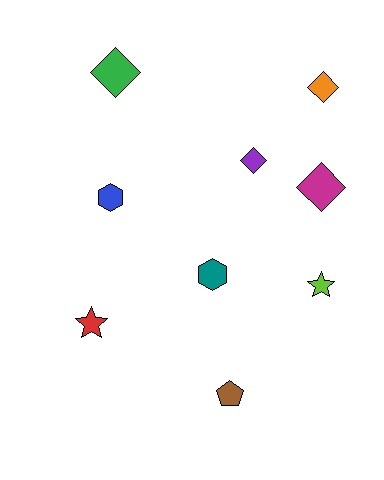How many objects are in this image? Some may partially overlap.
There are 9 objects.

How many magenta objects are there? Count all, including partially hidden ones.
There is 1 magenta object.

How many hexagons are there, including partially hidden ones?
There are 2 hexagons.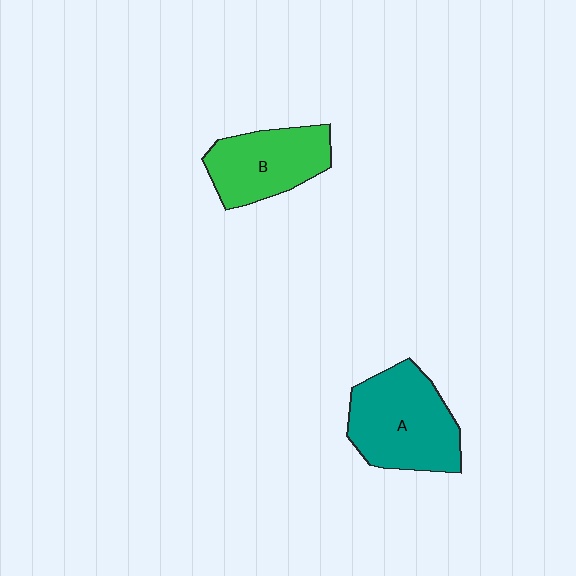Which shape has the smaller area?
Shape B (green).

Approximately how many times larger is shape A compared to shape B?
Approximately 1.3 times.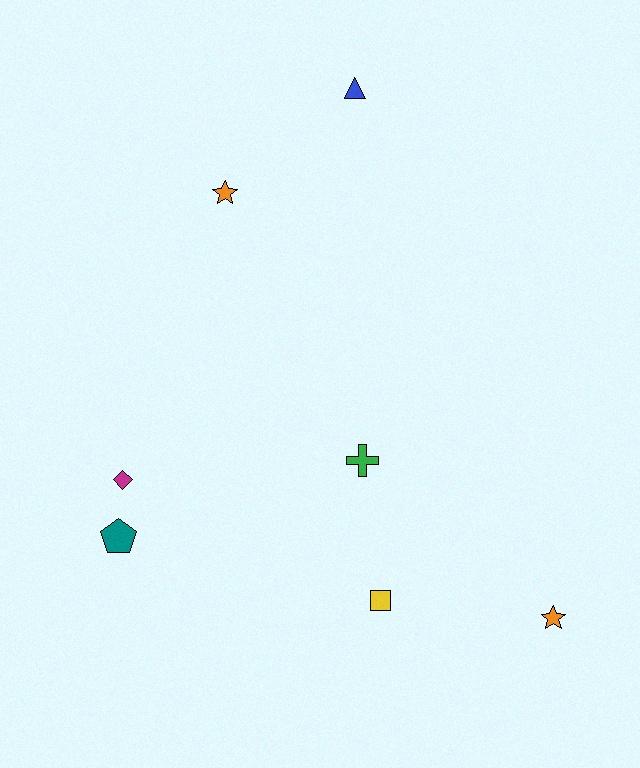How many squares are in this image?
There is 1 square.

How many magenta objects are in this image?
There is 1 magenta object.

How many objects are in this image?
There are 7 objects.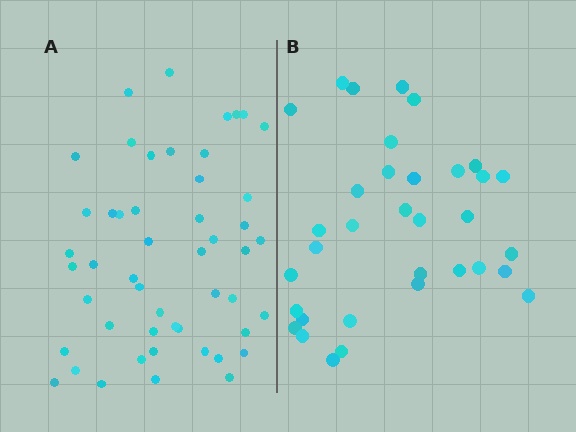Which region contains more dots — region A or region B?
Region A (the left region) has more dots.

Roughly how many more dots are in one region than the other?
Region A has approximately 15 more dots than region B.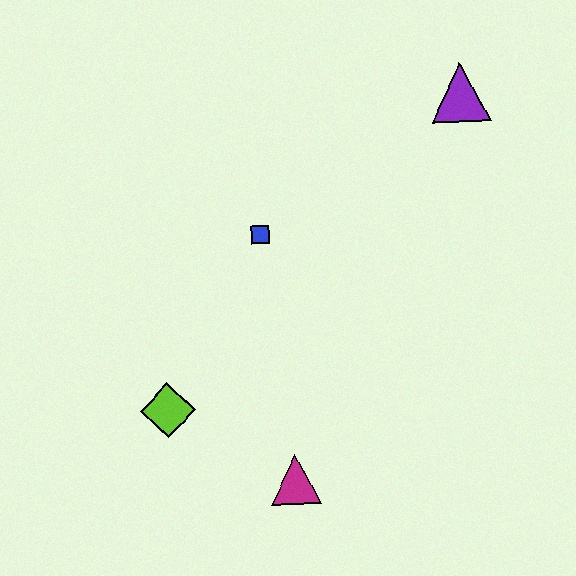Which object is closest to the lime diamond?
The magenta triangle is closest to the lime diamond.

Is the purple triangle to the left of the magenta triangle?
No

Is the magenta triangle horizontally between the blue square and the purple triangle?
Yes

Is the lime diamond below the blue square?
Yes